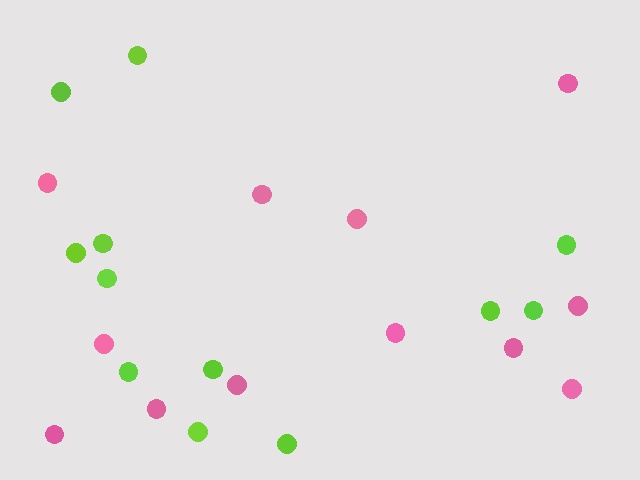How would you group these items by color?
There are 2 groups: one group of lime circles (12) and one group of pink circles (12).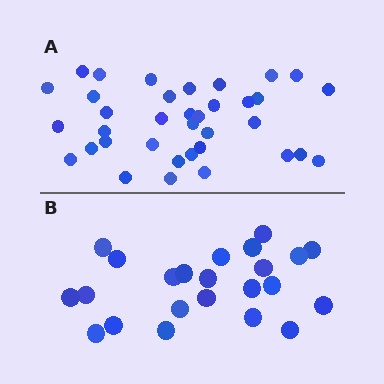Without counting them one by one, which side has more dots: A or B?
Region A (the top region) has more dots.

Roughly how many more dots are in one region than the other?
Region A has approximately 15 more dots than region B.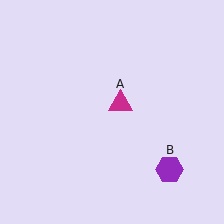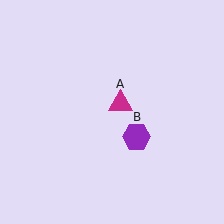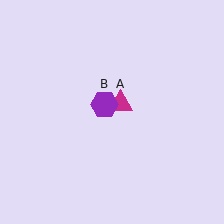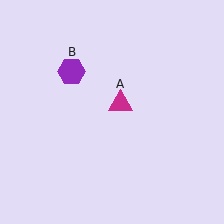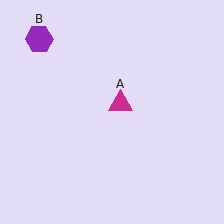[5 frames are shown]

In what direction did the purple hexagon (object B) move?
The purple hexagon (object B) moved up and to the left.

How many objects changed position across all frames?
1 object changed position: purple hexagon (object B).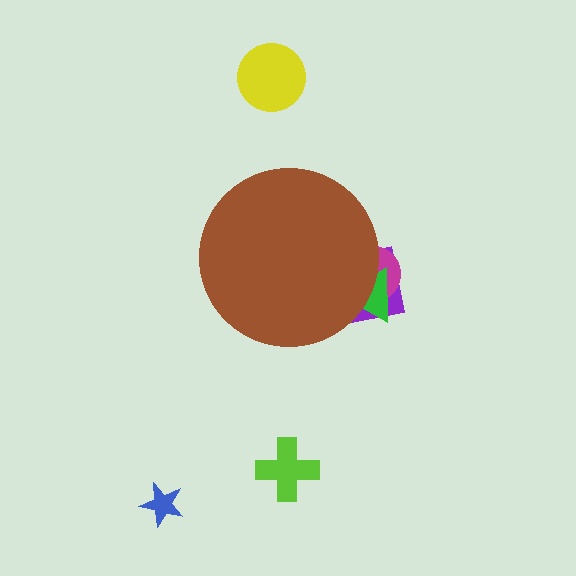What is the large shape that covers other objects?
A brown circle.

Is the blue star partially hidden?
No, the blue star is fully visible.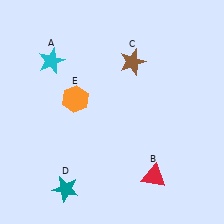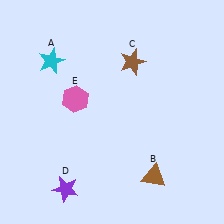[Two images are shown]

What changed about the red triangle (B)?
In Image 1, B is red. In Image 2, it changed to brown.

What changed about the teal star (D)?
In Image 1, D is teal. In Image 2, it changed to purple.